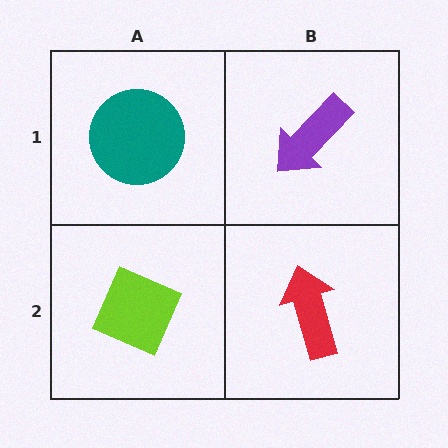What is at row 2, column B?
A red arrow.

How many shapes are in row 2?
2 shapes.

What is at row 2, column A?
A lime diamond.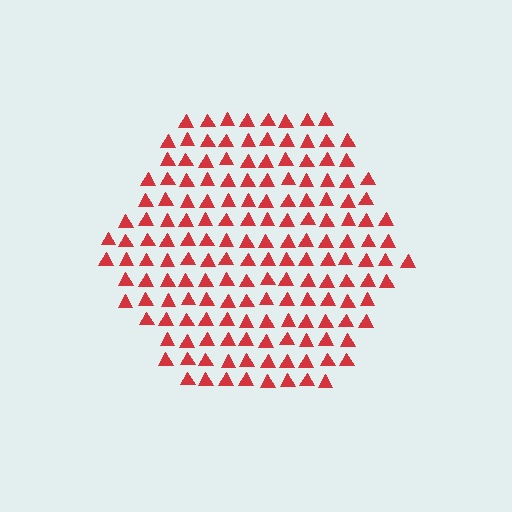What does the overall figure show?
The overall figure shows a hexagon.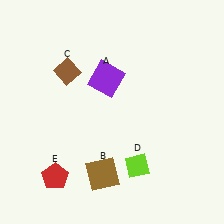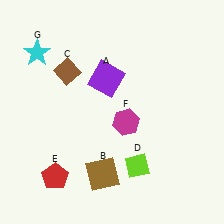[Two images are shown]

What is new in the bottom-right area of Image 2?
A magenta hexagon (F) was added in the bottom-right area of Image 2.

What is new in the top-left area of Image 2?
A cyan star (G) was added in the top-left area of Image 2.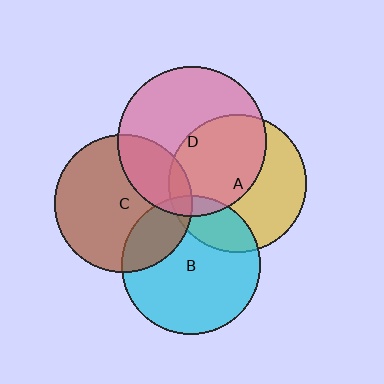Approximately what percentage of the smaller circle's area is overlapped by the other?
Approximately 50%.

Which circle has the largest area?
Circle D (pink).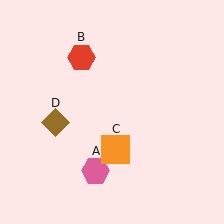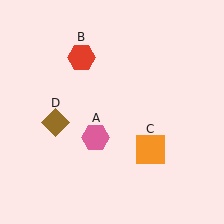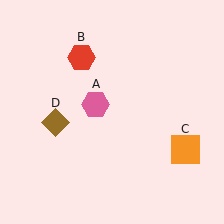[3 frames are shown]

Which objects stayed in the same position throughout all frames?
Red hexagon (object B) and brown diamond (object D) remained stationary.